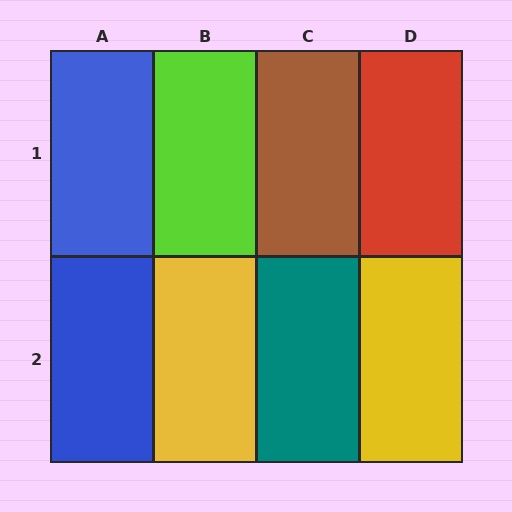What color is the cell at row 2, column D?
Yellow.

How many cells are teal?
1 cell is teal.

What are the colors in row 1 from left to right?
Blue, lime, brown, red.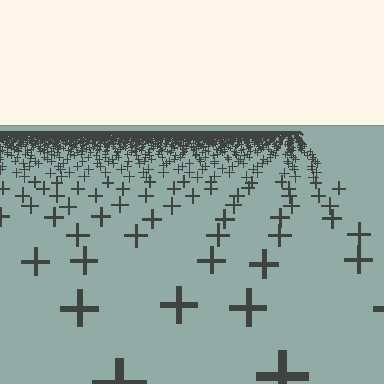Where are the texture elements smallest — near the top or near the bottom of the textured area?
Near the top.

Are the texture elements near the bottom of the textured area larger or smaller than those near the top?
Larger. Near the bottom, elements are closer to the viewer and appear at a bigger on-screen size.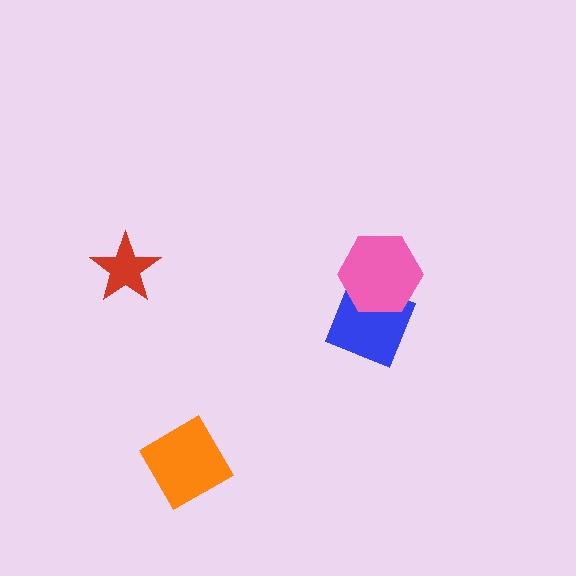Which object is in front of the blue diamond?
The pink hexagon is in front of the blue diamond.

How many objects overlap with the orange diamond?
0 objects overlap with the orange diamond.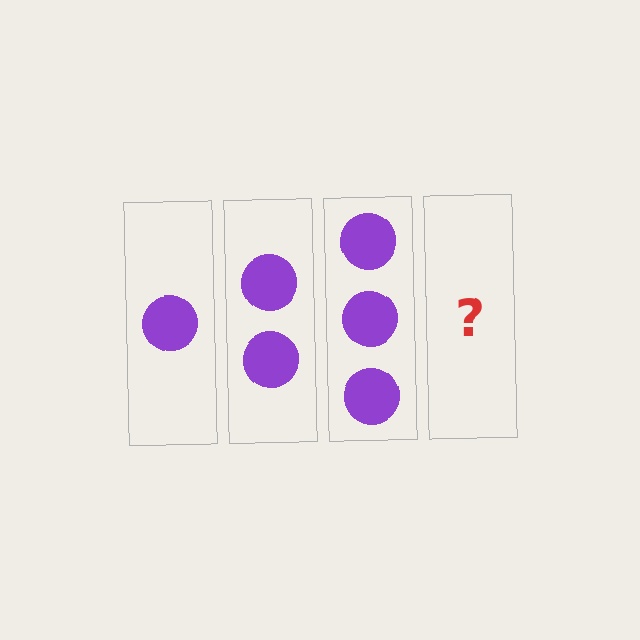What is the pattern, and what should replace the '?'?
The pattern is that each step adds one more circle. The '?' should be 4 circles.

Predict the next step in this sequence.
The next step is 4 circles.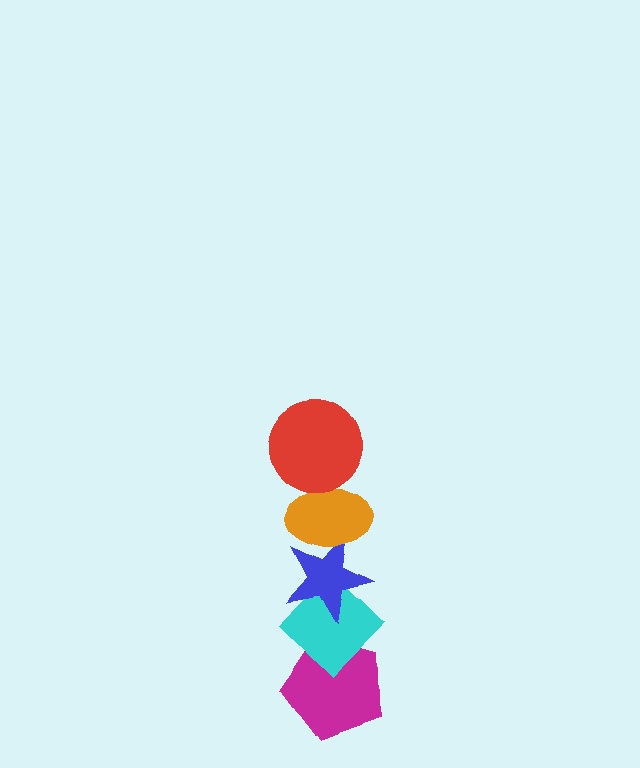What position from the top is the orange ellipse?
The orange ellipse is 2nd from the top.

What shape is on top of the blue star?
The orange ellipse is on top of the blue star.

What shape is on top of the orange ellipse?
The red circle is on top of the orange ellipse.